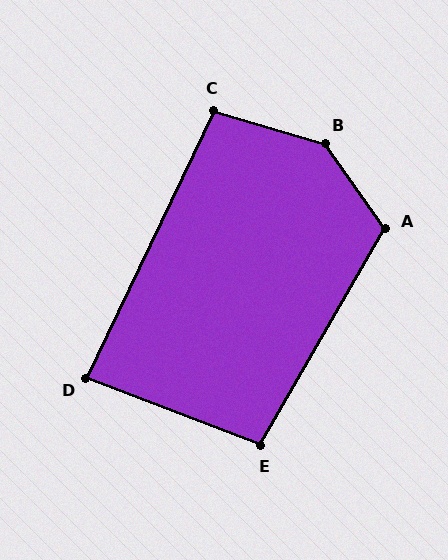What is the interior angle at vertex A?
Approximately 114 degrees (obtuse).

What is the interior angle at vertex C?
Approximately 99 degrees (obtuse).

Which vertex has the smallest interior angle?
D, at approximately 86 degrees.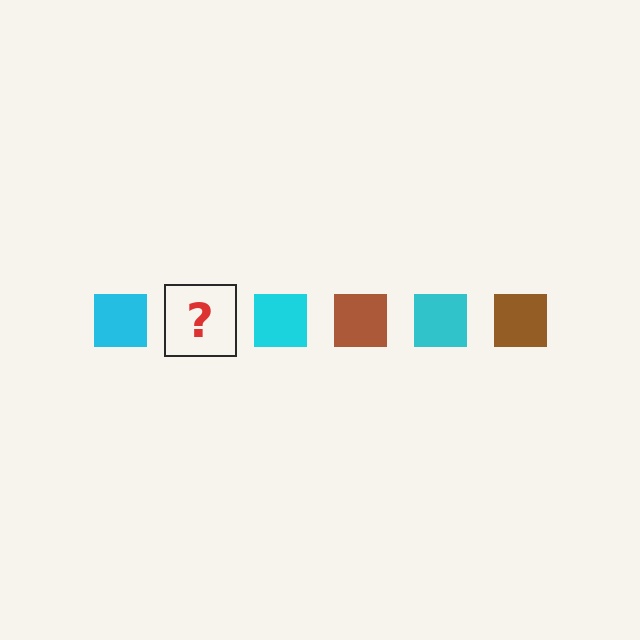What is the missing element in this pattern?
The missing element is a brown square.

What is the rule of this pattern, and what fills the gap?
The rule is that the pattern cycles through cyan, brown squares. The gap should be filled with a brown square.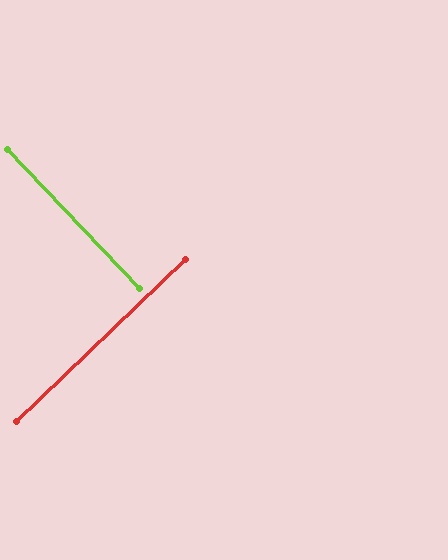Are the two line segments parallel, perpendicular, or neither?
Perpendicular — they meet at approximately 90°.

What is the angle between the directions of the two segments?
Approximately 90 degrees.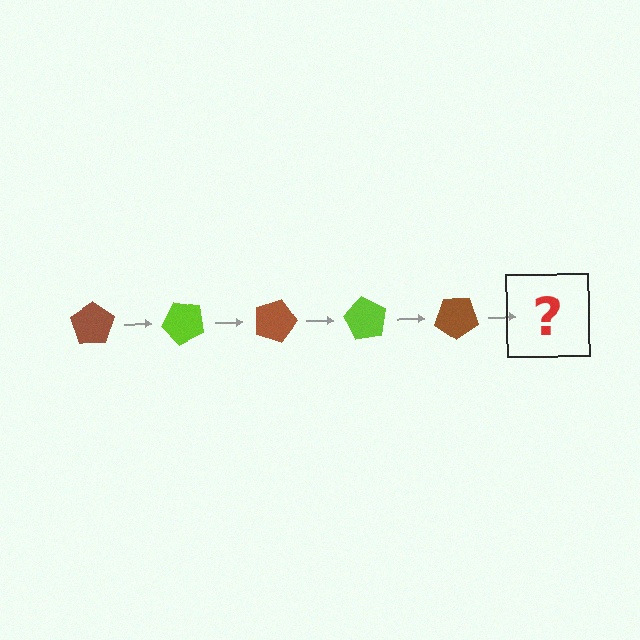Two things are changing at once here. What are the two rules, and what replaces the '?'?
The two rules are that it rotates 45 degrees each step and the color cycles through brown and lime. The '?' should be a lime pentagon, rotated 225 degrees from the start.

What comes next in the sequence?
The next element should be a lime pentagon, rotated 225 degrees from the start.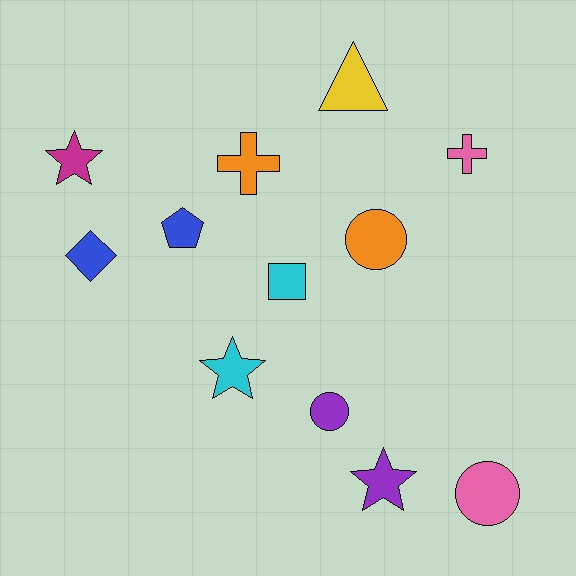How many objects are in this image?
There are 12 objects.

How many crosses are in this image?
There are 2 crosses.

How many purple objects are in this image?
There are 2 purple objects.